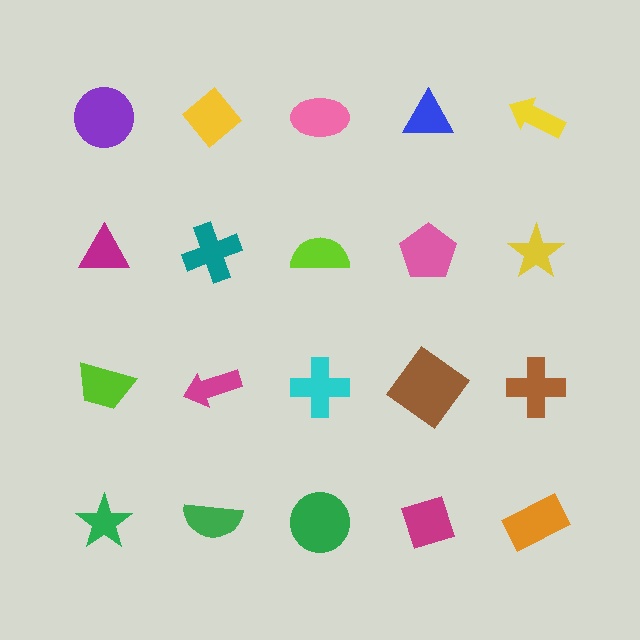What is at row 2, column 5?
A yellow star.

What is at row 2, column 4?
A pink pentagon.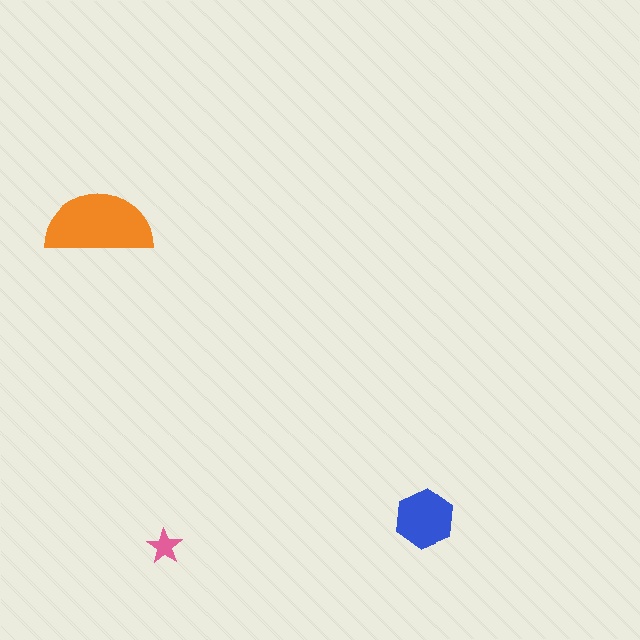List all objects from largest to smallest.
The orange semicircle, the blue hexagon, the pink star.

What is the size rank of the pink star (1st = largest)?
3rd.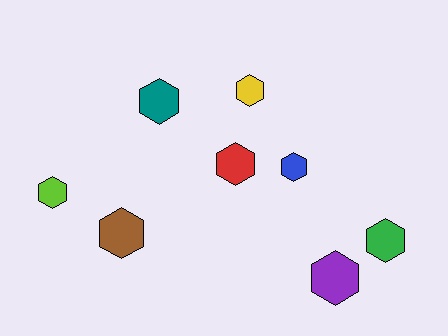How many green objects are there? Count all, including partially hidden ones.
There is 1 green object.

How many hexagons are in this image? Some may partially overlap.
There are 8 hexagons.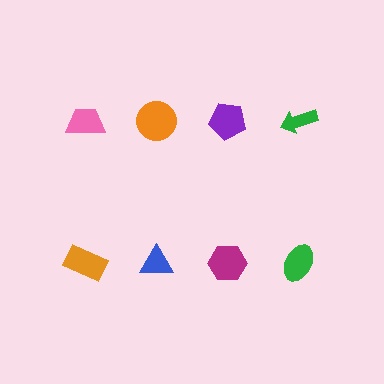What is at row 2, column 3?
A magenta hexagon.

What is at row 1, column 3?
A purple pentagon.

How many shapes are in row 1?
4 shapes.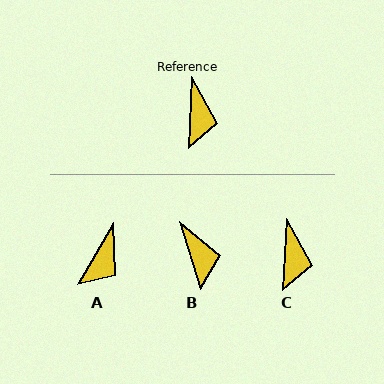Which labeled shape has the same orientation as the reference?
C.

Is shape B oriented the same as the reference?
No, it is off by about 21 degrees.